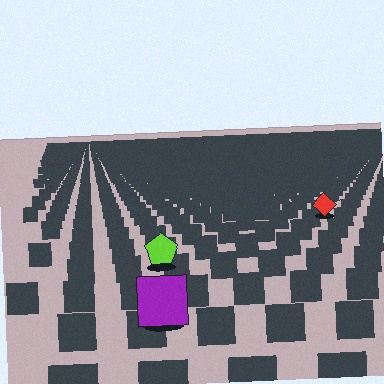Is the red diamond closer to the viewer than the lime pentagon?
No. The lime pentagon is closer — you can tell from the texture gradient: the ground texture is coarser near it.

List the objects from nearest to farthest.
From nearest to farthest: the purple square, the lime pentagon, the red diamond.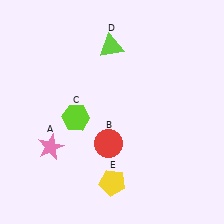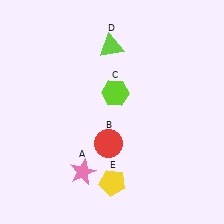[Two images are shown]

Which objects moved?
The objects that moved are: the pink star (A), the lime hexagon (C).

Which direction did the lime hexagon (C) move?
The lime hexagon (C) moved right.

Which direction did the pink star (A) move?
The pink star (A) moved right.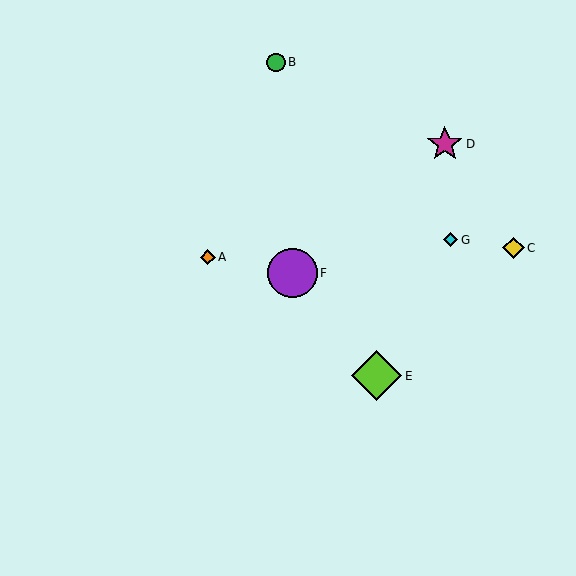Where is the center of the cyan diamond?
The center of the cyan diamond is at (451, 240).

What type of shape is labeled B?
Shape B is a green circle.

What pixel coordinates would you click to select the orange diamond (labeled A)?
Click at (208, 257) to select the orange diamond A.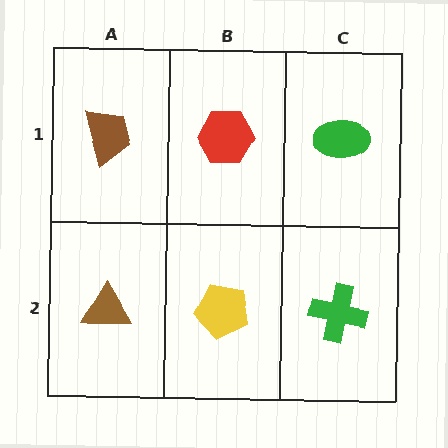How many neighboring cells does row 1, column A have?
2.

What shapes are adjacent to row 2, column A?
A brown trapezoid (row 1, column A), a yellow pentagon (row 2, column B).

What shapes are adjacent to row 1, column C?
A green cross (row 2, column C), a red hexagon (row 1, column B).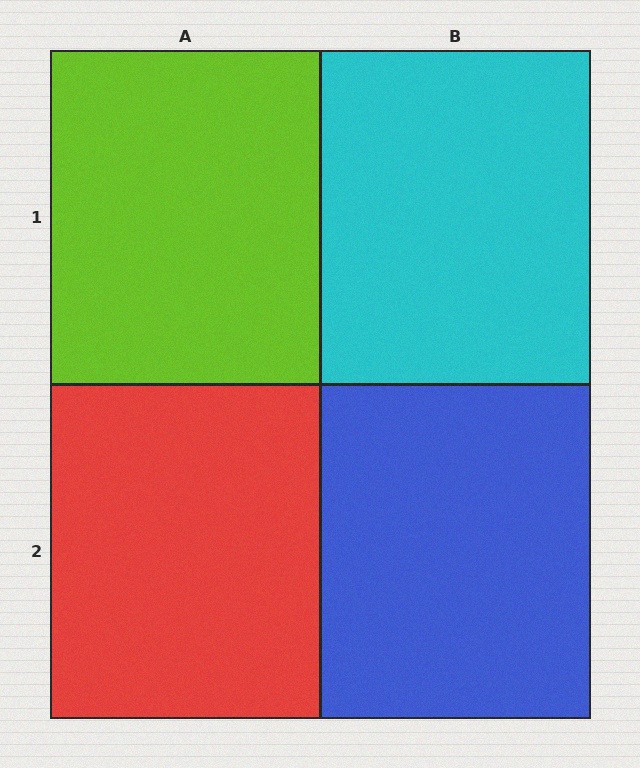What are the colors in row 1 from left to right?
Lime, cyan.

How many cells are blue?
1 cell is blue.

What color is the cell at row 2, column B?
Blue.